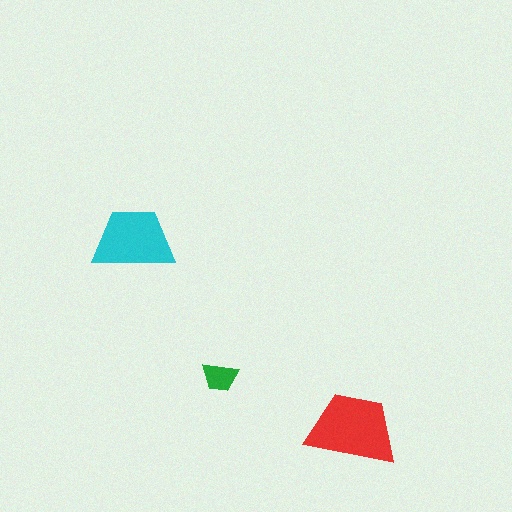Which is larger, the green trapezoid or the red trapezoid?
The red one.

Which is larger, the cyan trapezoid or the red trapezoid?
The red one.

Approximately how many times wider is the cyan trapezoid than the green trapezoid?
About 2 times wider.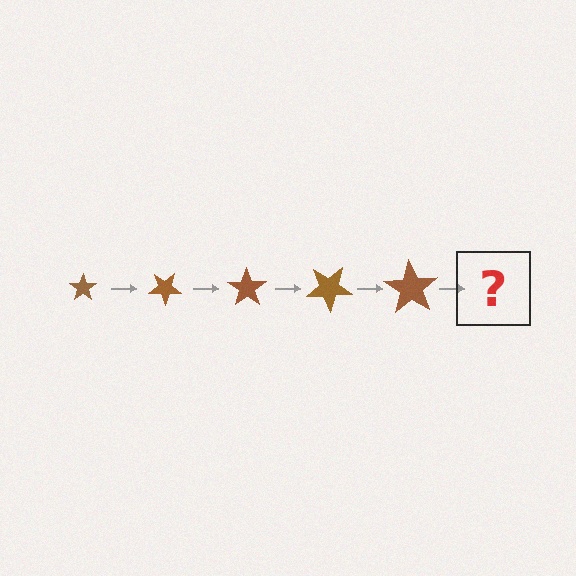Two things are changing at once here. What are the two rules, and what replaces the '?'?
The two rules are that the star grows larger each step and it rotates 35 degrees each step. The '?' should be a star, larger than the previous one and rotated 175 degrees from the start.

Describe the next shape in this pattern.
It should be a star, larger than the previous one and rotated 175 degrees from the start.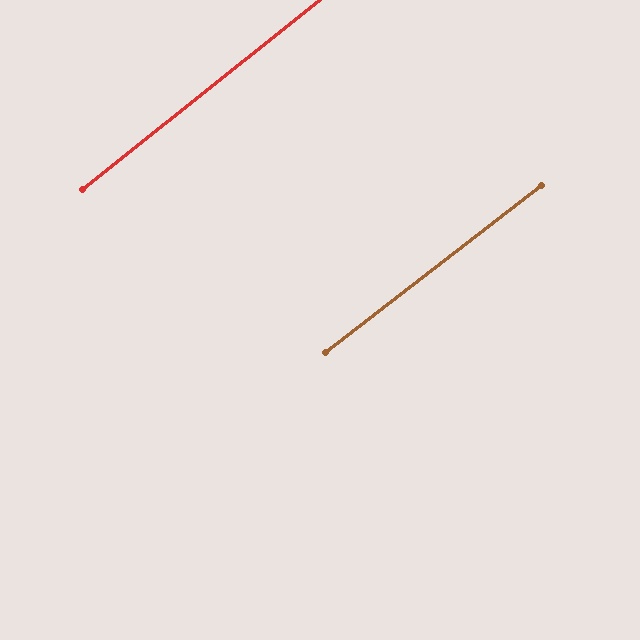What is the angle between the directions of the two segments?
Approximately 1 degree.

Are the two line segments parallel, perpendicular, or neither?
Parallel — their directions differ by only 1.0°.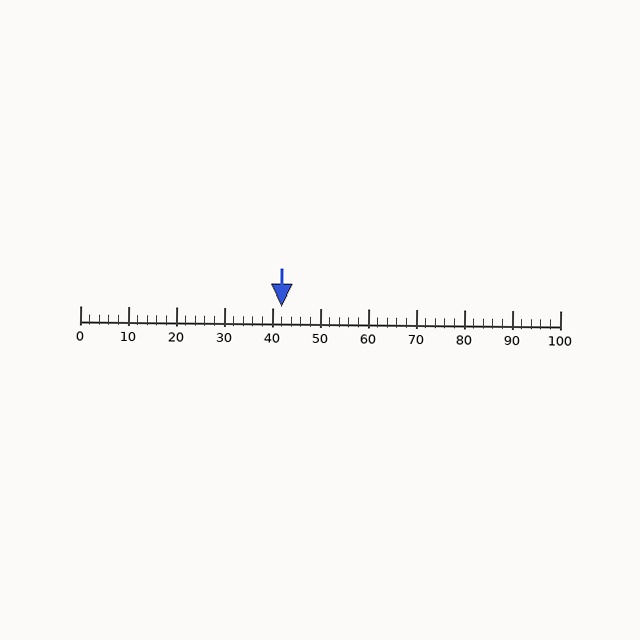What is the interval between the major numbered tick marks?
The major tick marks are spaced 10 units apart.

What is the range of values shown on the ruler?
The ruler shows values from 0 to 100.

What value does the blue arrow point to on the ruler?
The blue arrow points to approximately 42.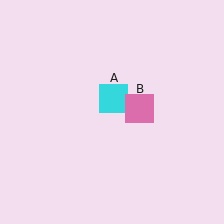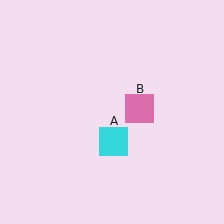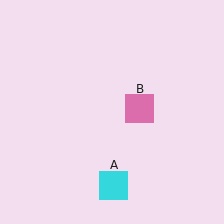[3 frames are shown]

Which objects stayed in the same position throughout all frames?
Pink square (object B) remained stationary.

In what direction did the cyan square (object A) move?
The cyan square (object A) moved down.